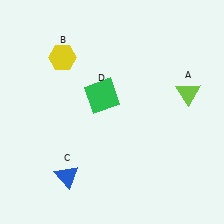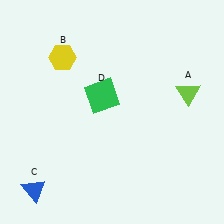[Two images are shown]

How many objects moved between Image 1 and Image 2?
1 object moved between the two images.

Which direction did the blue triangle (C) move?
The blue triangle (C) moved left.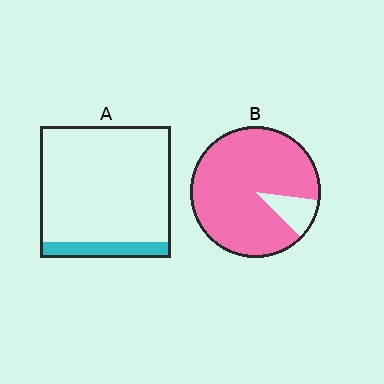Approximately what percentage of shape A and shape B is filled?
A is approximately 10% and B is approximately 90%.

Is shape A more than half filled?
No.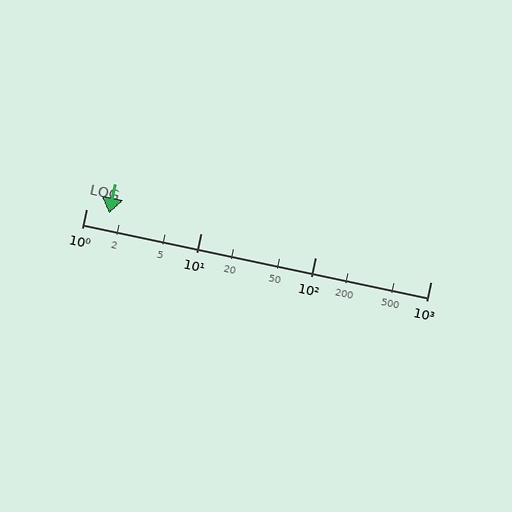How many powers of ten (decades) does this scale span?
The scale spans 3 decades, from 1 to 1000.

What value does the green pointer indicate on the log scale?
The pointer indicates approximately 1.6.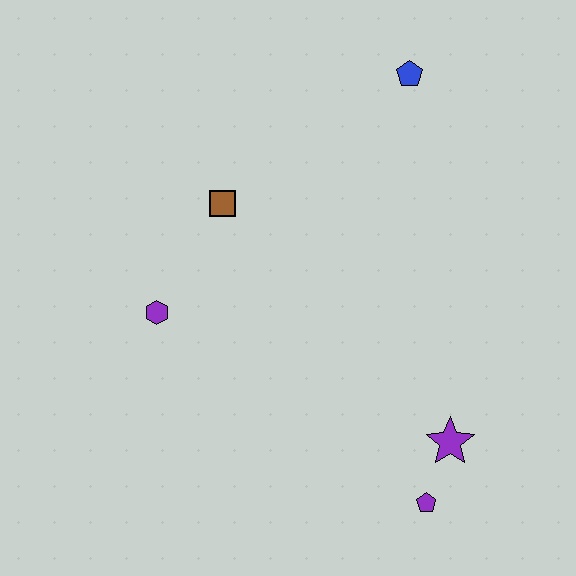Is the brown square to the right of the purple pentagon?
No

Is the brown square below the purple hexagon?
No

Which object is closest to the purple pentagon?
The purple star is closest to the purple pentagon.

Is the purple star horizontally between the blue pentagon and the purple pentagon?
No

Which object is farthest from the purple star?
The blue pentagon is farthest from the purple star.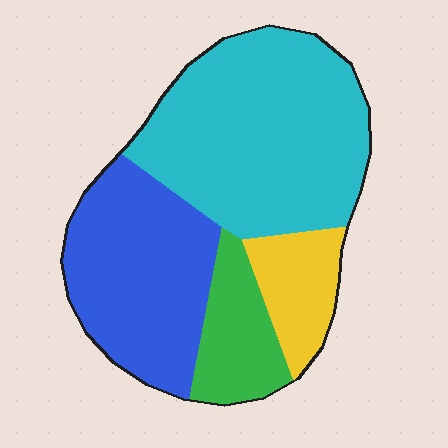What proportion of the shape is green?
Green covers roughly 15% of the shape.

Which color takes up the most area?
Cyan, at roughly 45%.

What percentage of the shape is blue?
Blue covers about 30% of the shape.